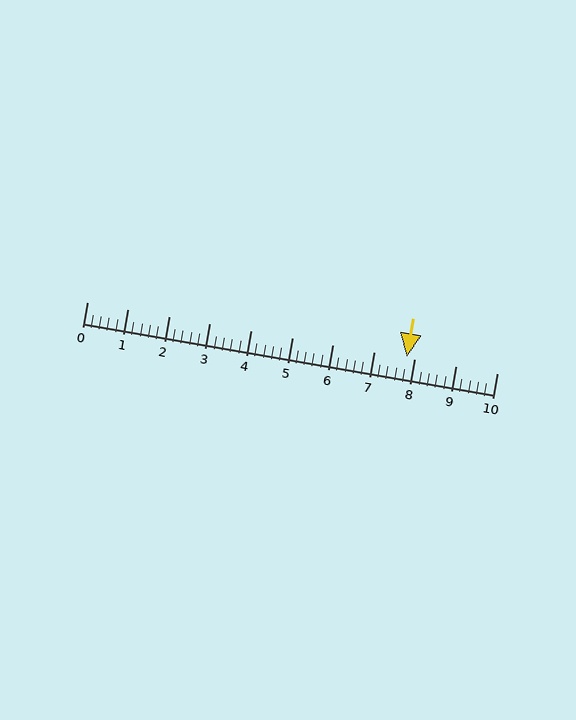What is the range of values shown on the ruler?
The ruler shows values from 0 to 10.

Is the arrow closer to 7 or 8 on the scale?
The arrow is closer to 8.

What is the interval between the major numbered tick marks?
The major tick marks are spaced 1 units apart.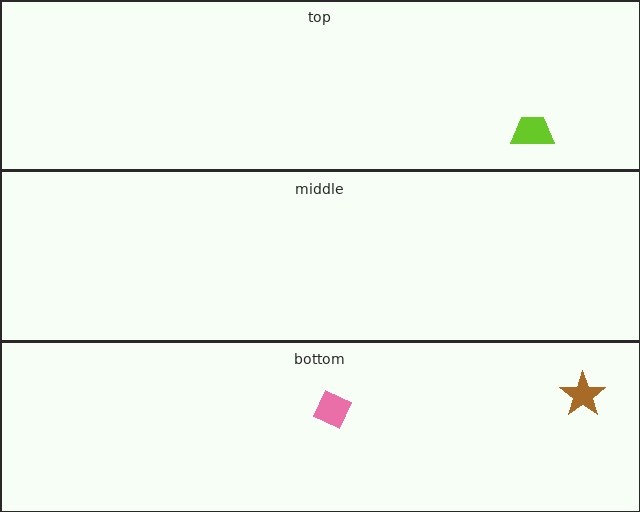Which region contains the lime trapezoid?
The top region.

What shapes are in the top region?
The lime trapezoid.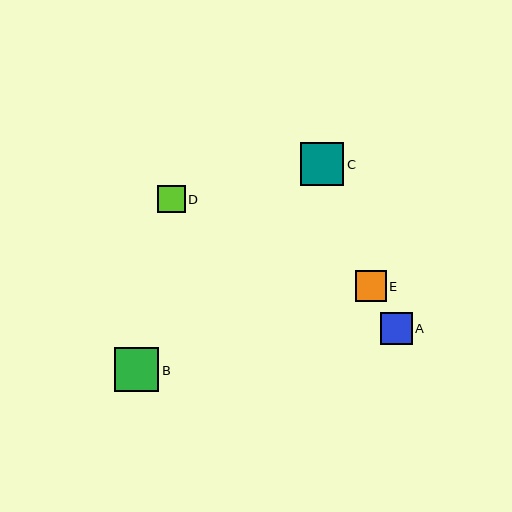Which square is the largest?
Square B is the largest with a size of approximately 44 pixels.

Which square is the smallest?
Square D is the smallest with a size of approximately 28 pixels.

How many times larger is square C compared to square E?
Square C is approximately 1.4 times the size of square E.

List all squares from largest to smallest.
From largest to smallest: B, C, A, E, D.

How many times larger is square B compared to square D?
Square B is approximately 1.6 times the size of square D.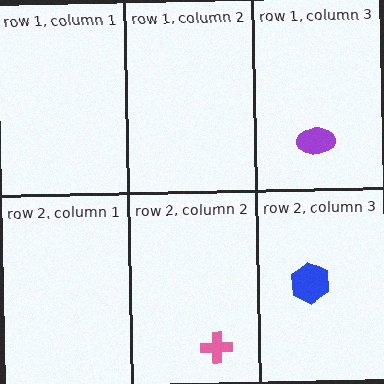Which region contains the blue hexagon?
The row 2, column 3 region.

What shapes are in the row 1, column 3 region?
The purple ellipse.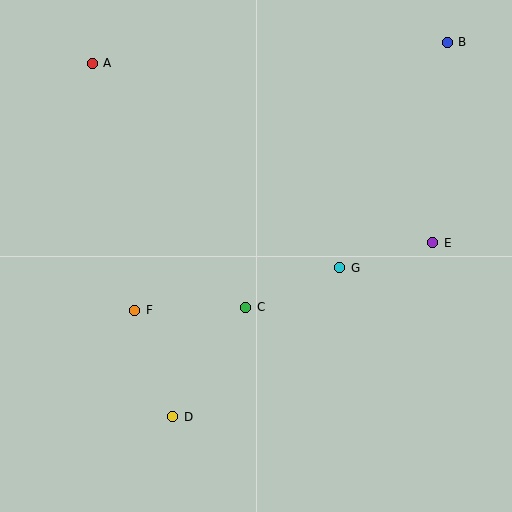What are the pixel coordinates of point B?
Point B is at (447, 42).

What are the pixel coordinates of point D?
Point D is at (173, 417).